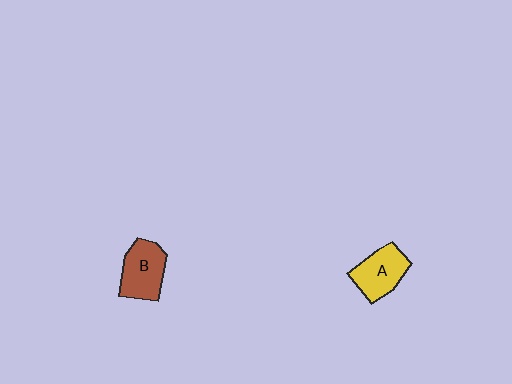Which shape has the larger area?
Shape B (brown).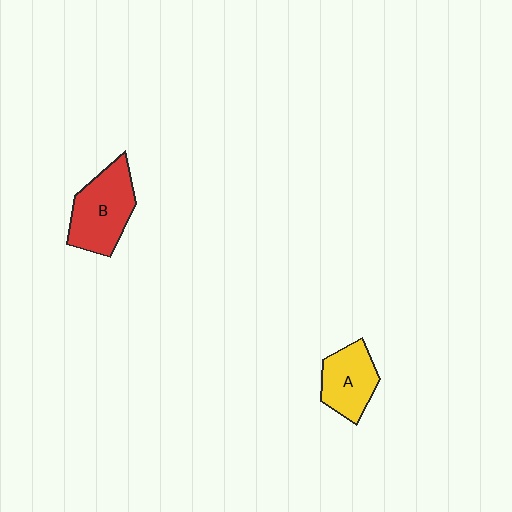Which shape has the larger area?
Shape B (red).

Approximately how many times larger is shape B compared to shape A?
Approximately 1.3 times.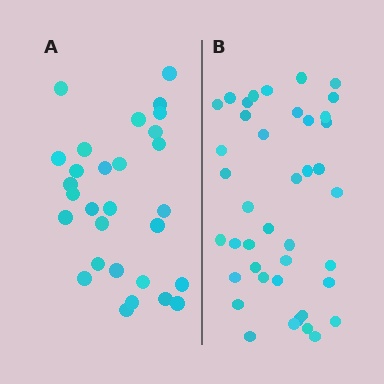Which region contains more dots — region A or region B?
Region B (the right region) has more dots.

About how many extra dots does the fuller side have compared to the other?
Region B has roughly 12 or so more dots than region A.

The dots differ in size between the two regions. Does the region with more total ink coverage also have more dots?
No. Region A has more total ink coverage because its dots are larger, but region B actually contains more individual dots. Total area can be misleading — the number of items is what matters here.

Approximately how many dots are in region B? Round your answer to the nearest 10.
About 40 dots. (The exact count is 41, which rounds to 40.)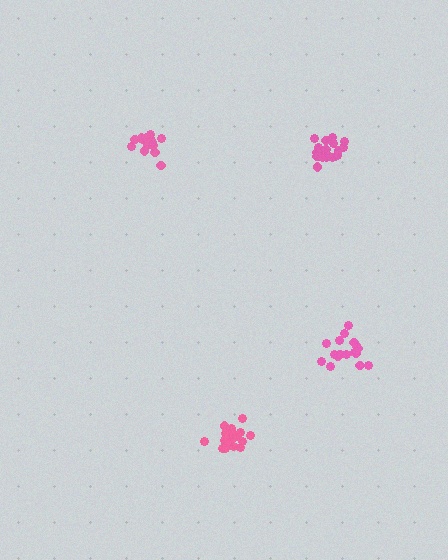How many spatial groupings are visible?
There are 4 spatial groupings.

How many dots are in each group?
Group 1: 19 dots, Group 2: 17 dots, Group 3: 17 dots, Group 4: 21 dots (74 total).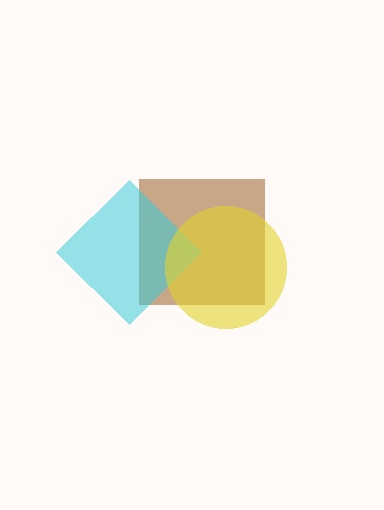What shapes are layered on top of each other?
The layered shapes are: a brown square, a cyan diamond, a yellow circle.